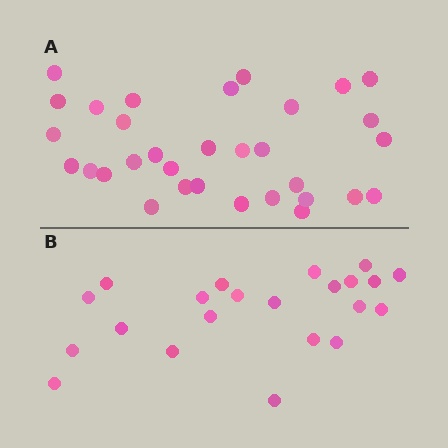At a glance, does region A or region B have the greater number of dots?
Region A (the top region) has more dots.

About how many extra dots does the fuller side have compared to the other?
Region A has roughly 10 or so more dots than region B.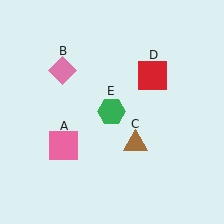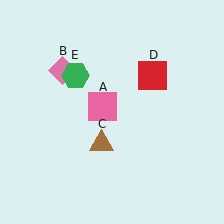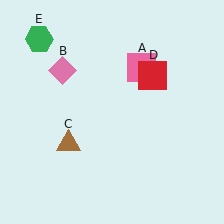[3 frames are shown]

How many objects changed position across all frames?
3 objects changed position: pink square (object A), brown triangle (object C), green hexagon (object E).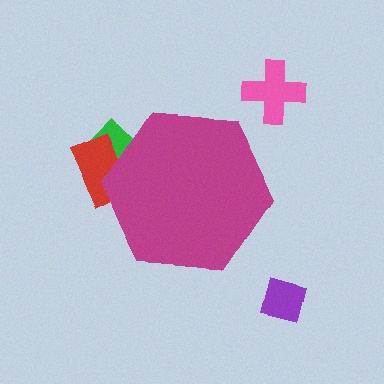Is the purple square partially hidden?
No, the purple square is fully visible.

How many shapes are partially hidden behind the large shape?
2 shapes are partially hidden.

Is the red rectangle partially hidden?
Yes, the red rectangle is partially hidden behind the magenta hexagon.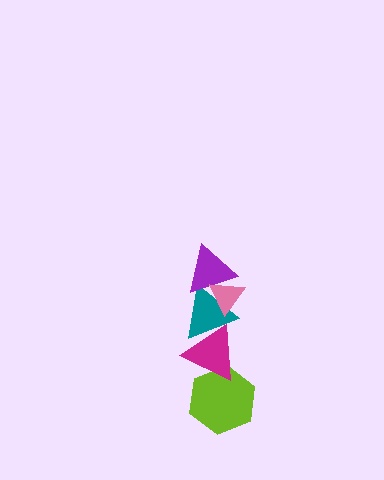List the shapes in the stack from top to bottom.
From top to bottom: the pink triangle, the purple triangle, the teal triangle, the magenta triangle, the lime hexagon.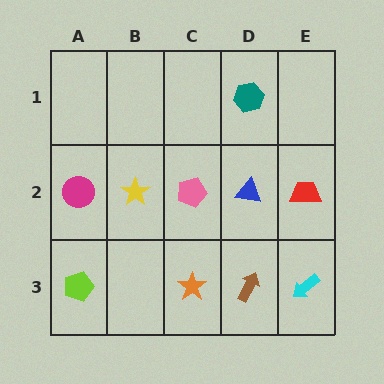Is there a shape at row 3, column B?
No, that cell is empty.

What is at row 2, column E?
A red trapezoid.